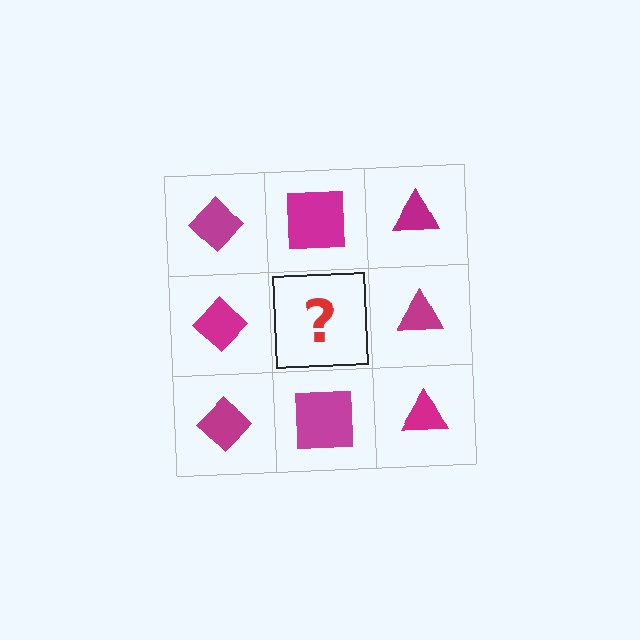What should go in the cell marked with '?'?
The missing cell should contain a magenta square.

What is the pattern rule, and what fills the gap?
The rule is that each column has a consistent shape. The gap should be filled with a magenta square.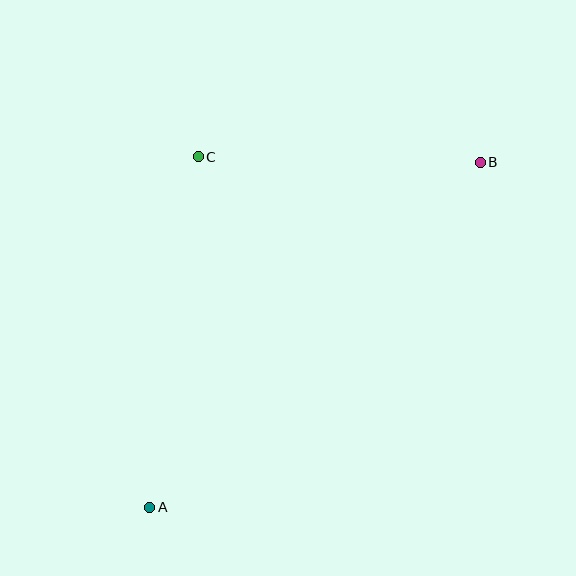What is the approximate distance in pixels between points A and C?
The distance between A and C is approximately 354 pixels.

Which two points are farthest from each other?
Points A and B are farthest from each other.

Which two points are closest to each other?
Points B and C are closest to each other.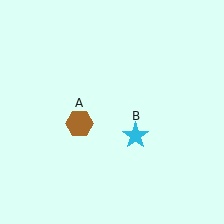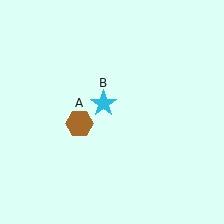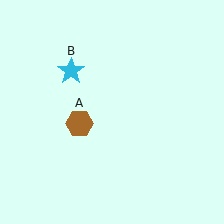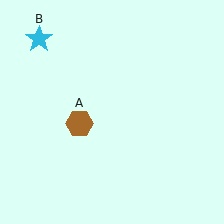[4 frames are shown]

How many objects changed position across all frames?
1 object changed position: cyan star (object B).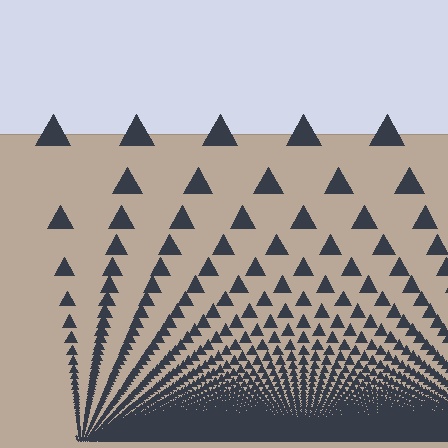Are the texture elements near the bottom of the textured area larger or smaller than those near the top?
Smaller. The gradient is inverted — elements near the bottom are smaller and denser.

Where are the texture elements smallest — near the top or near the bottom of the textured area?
Near the bottom.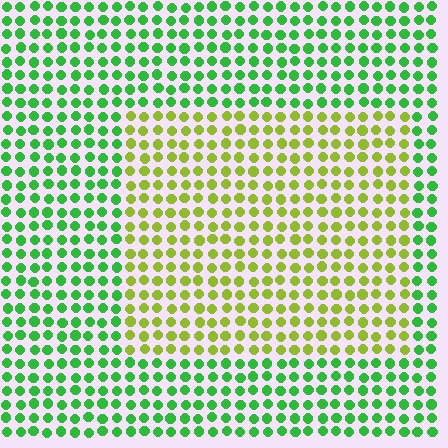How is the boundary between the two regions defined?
The boundary is defined purely by a slight shift in hue (about 47 degrees). Spacing, size, and orientation are identical on both sides.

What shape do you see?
I see a rectangle.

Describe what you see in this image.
The image is filled with small green elements in a uniform arrangement. A rectangle-shaped region is visible where the elements are tinted to a slightly different hue, forming a subtle color boundary.